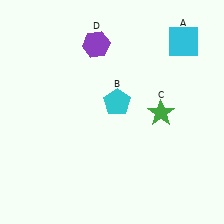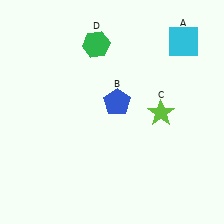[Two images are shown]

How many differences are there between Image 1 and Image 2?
There are 3 differences between the two images.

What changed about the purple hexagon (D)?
In Image 1, D is purple. In Image 2, it changed to green.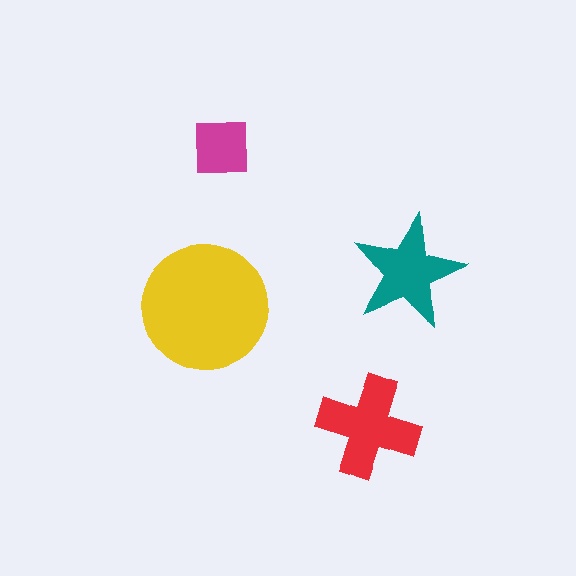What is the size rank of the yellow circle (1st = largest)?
1st.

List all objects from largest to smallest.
The yellow circle, the red cross, the teal star, the magenta square.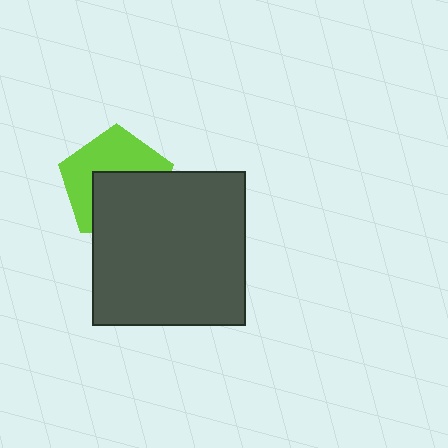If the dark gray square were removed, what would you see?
You would see the complete lime pentagon.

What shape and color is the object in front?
The object in front is a dark gray square.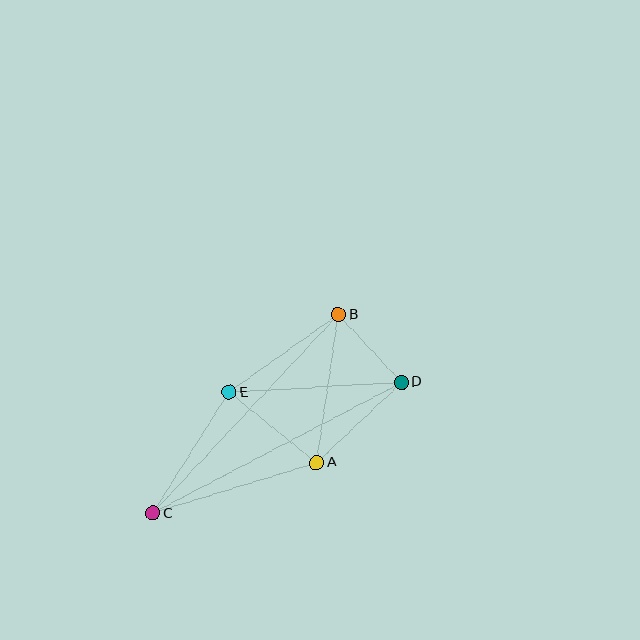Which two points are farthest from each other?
Points C and D are farthest from each other.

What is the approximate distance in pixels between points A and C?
The distance between A and C is approximately 171 pixels.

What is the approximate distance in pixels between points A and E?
The distance between A and E is approximately 112 pixels.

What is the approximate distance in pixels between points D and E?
The distance between D and E is approximately 172 pixels.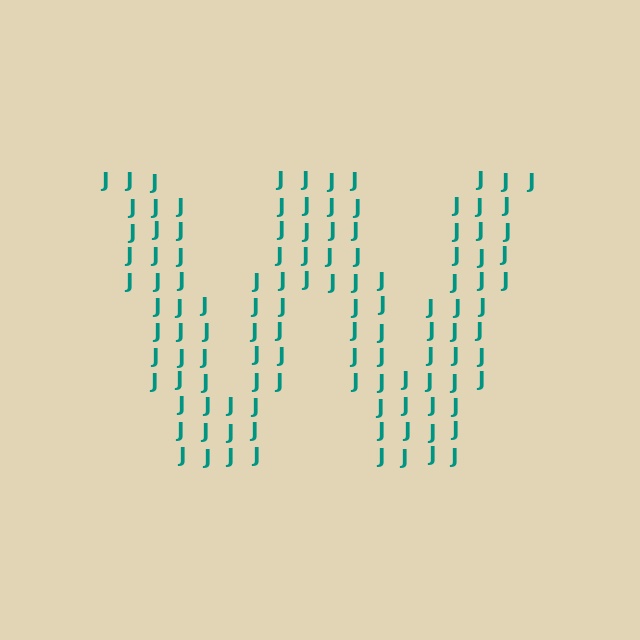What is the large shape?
The large shape is the letter W.